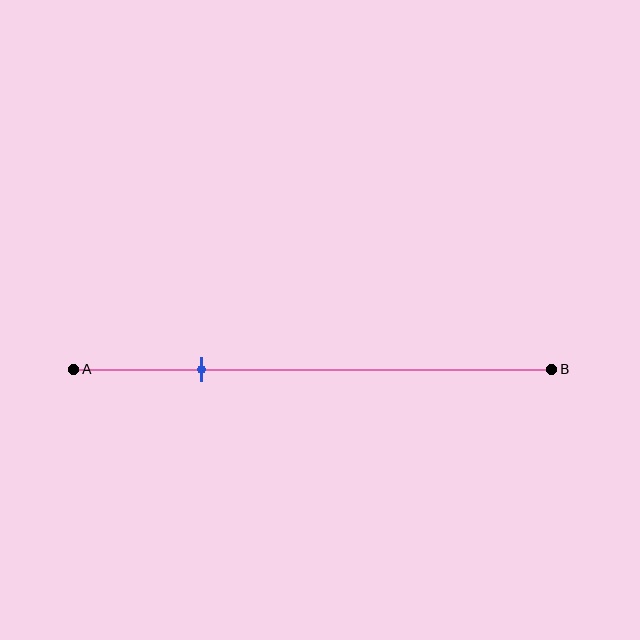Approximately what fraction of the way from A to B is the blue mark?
The blue mark is approximately 25% of the way from A to B.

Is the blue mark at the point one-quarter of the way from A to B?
Yes, the mark is approximately at the one-quarter point.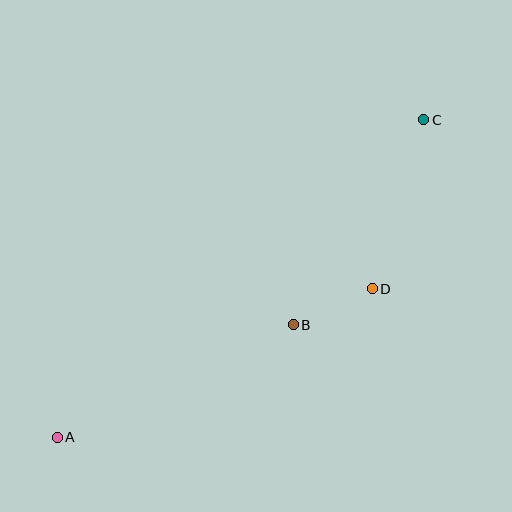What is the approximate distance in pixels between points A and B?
The distance between A and B is approximately 261 pixels.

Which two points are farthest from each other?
Points A and C are farthest from each other.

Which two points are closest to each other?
Points B and D are closest to each other.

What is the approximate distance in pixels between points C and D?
The distance between C and D is approximately 177 pixels.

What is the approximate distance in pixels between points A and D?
The distance between A and D is approximately 348 pixels.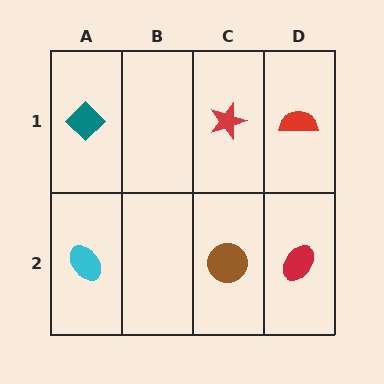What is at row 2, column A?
A cyan ellipse.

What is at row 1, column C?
A red star.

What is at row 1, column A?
A teal diamond.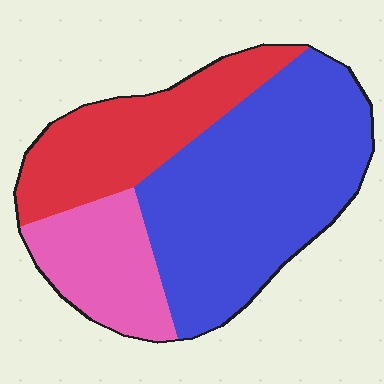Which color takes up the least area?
Pink, at roughly 20%.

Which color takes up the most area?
Blue, at roughly 55%.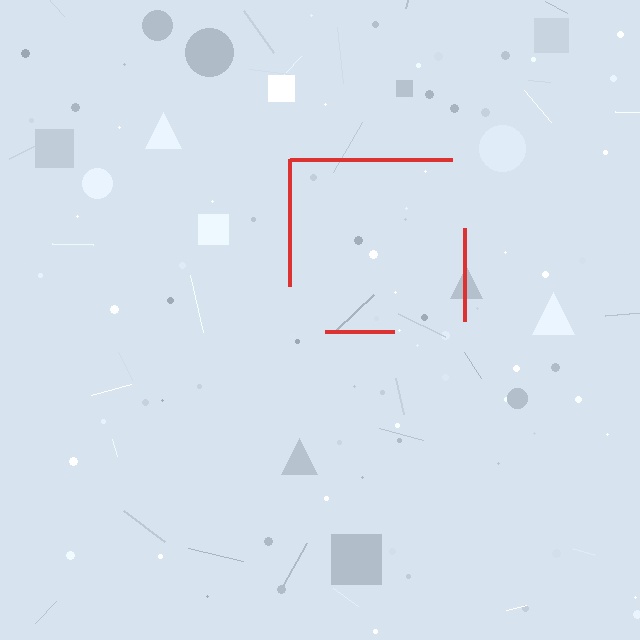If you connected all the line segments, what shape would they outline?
They would outline a square.